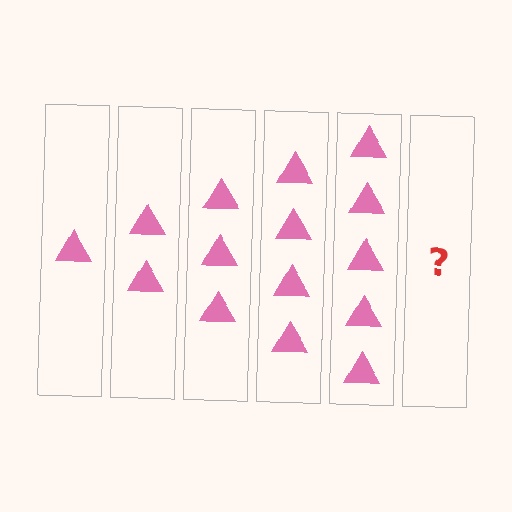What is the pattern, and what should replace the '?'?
The pattern is that each step adds one more triangle. The '?' should be 6 triangles.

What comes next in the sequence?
The next element should be 6 triangles.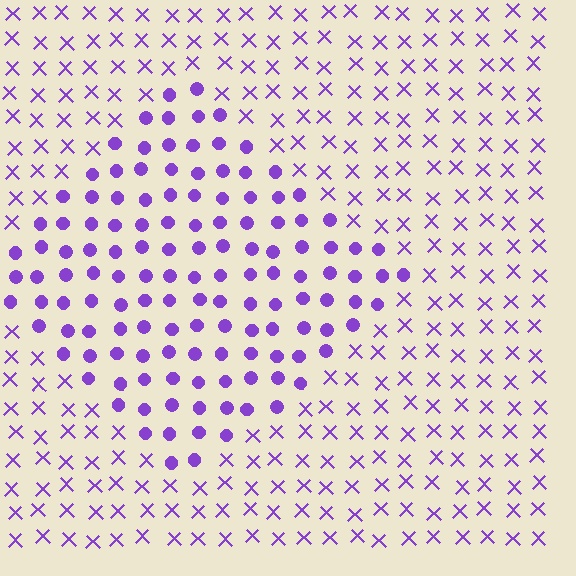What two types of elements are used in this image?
The image uses circles inside the diamond region and X marks outside it.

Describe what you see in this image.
The image is filled with small purple elements arranged in a uniform grid. A diamond-shaped region contains circles, while the surrounding area contains X marks. The boundary is defined purely by the change in element shape.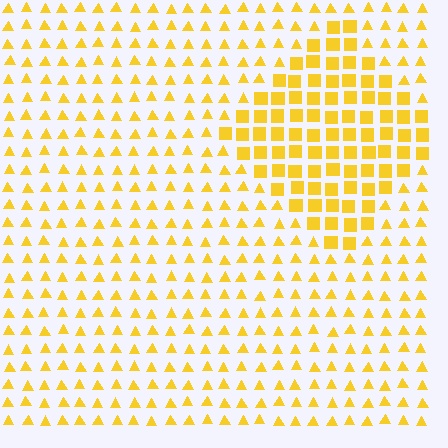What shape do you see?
I see a diamond.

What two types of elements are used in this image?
The image uses squares inside the diamond region and triangles outside it.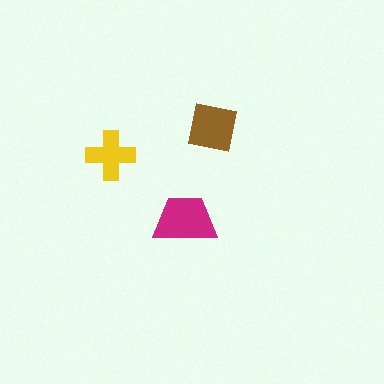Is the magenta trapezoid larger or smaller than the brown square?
Larger.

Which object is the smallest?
The yellow cross.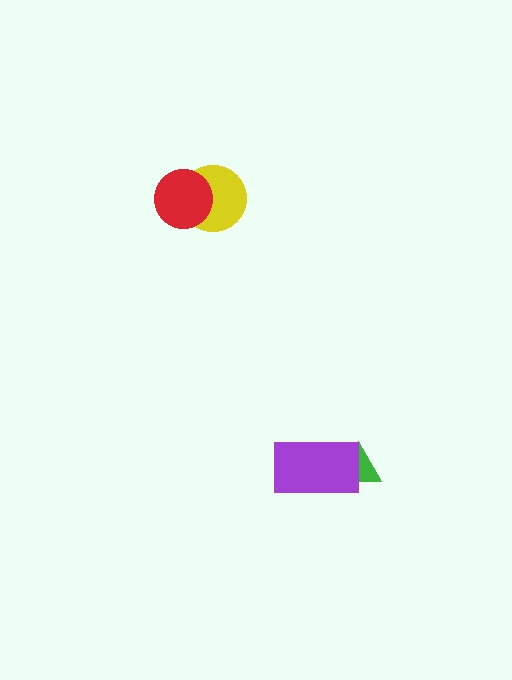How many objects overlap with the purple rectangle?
1 object overlaps with the purple rectangle.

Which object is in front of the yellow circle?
The red circle is in front of the yellow circle.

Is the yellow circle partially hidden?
Yes, it is partially covered by another shape.